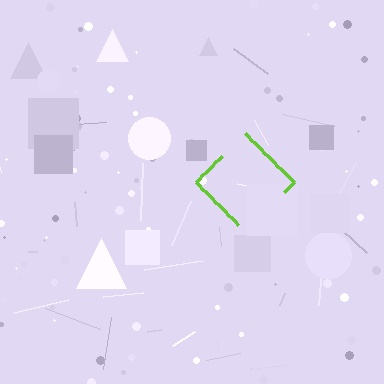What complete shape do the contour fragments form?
The contour fragments form a diamond.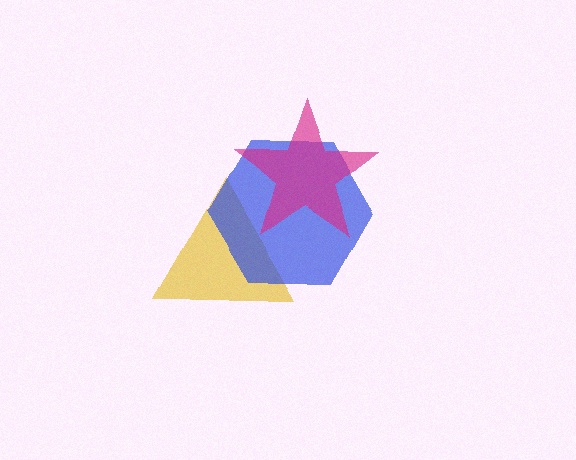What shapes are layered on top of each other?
The layered shapes are: a yellow triangle, a blue hexagon, a magenta star.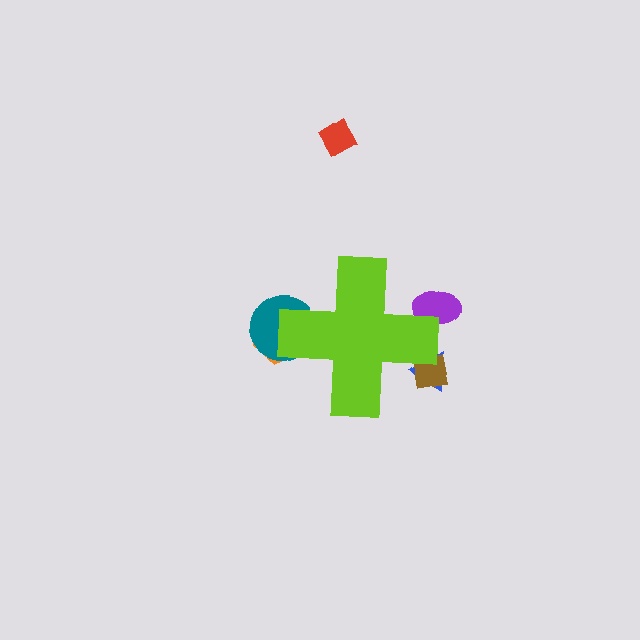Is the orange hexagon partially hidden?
Yes, the orange hexagon is partially hidden behind the lime cross.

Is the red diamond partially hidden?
No, the red diamond is fully visible.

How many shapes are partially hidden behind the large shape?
5 shapes are partially hidden.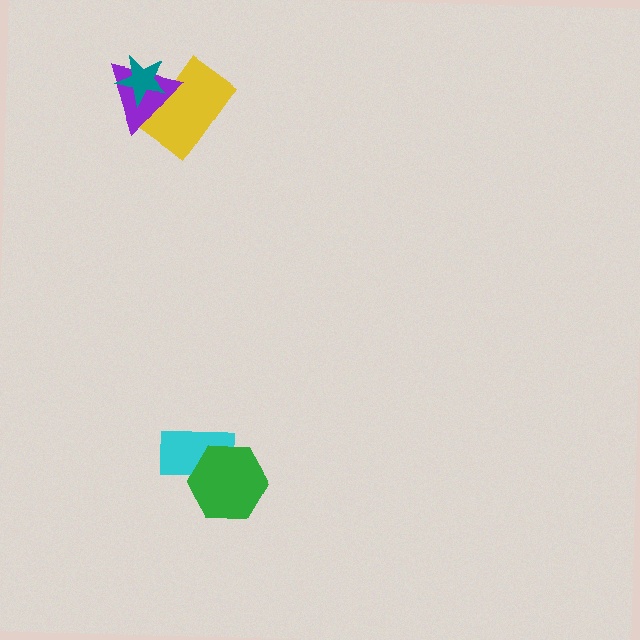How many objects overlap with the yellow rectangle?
2 objects overlap with the yellow rectangle.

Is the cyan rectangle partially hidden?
Yes, it is partially covered by another shape.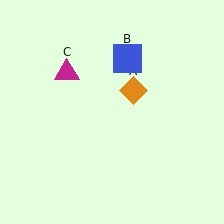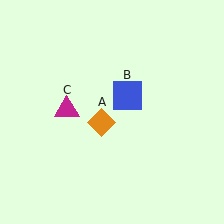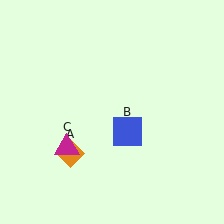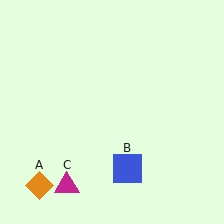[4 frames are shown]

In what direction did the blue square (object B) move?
The blue square (object B) moved down.